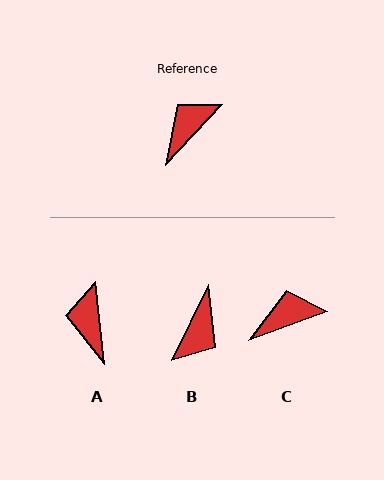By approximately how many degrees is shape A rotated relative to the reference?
Approximately 50 degrees counter-clockwise.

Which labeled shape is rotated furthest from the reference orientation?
B, about 162 degrees away.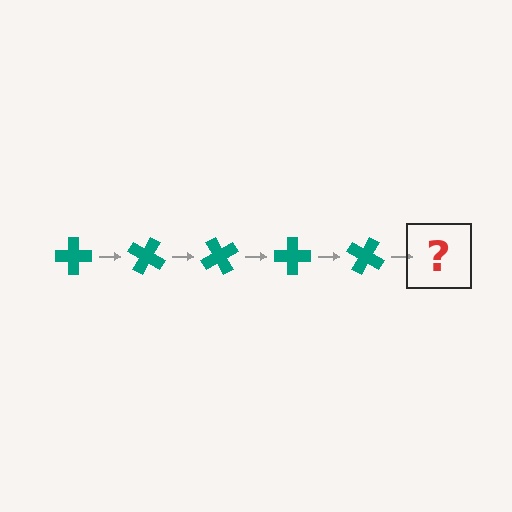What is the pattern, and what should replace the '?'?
The pattern is that the cross rotates 30 degrees each step. The '?' should be a teal cross rotated 150 degrees.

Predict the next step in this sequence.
The next step is a teal cross rotated 150 degrees.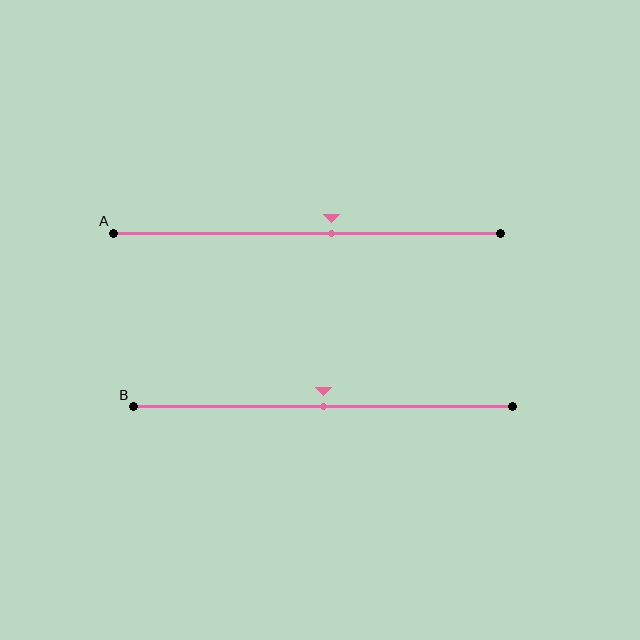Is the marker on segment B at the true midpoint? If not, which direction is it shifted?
Yes, the marker on segment B is at the true midpoint.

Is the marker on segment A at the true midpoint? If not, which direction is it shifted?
No, the marker on segment A is shifted to the right by about 6% of the segment length.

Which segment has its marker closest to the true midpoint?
Segment B has its marker closest to the true midpoint.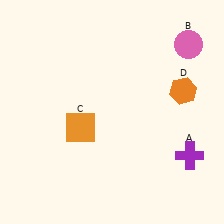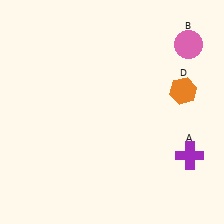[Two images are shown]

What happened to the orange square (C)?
The orange square (C) was removed in Image 2. It was in the bottom-left area of Image 1.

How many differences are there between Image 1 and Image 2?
There is 1 difference between the two images.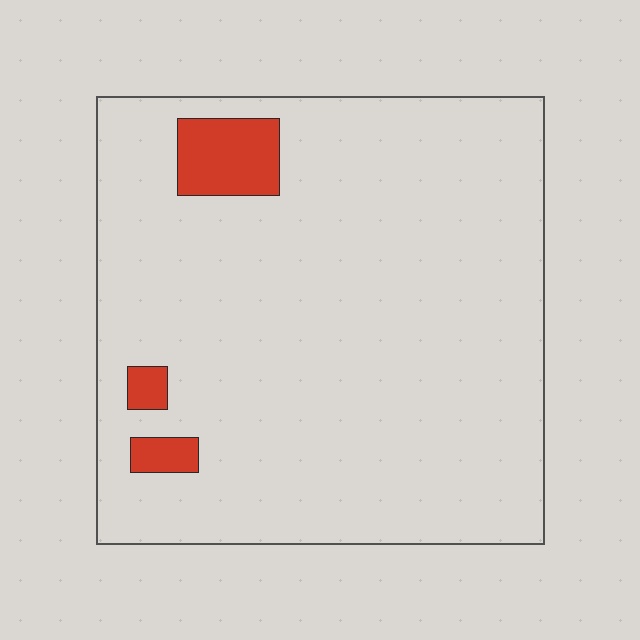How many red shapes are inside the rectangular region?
3.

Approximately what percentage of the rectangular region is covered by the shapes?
Approximately 5%.